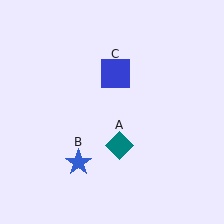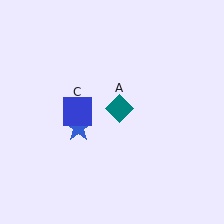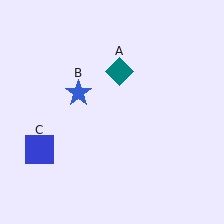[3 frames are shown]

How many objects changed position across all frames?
3 objects changed position: teal diamond (object A), blue star (object B), blue square (object C).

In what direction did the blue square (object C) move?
The blue square (object C) moved down and to the left.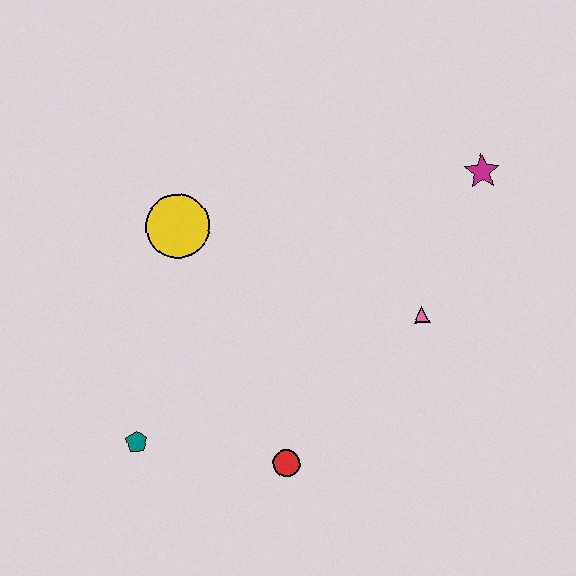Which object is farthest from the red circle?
The magenta star is farthest from the red circle.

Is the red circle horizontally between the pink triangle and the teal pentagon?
Yes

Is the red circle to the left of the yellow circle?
No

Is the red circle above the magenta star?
No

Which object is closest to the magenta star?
The pink triangle is closest to the magenta star.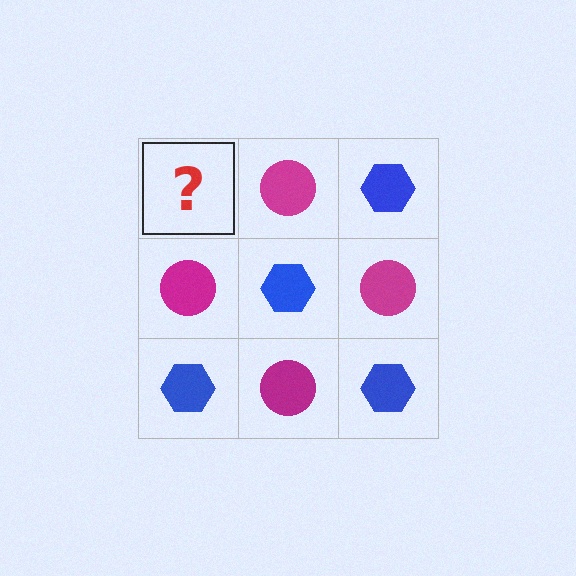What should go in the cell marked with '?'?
The missing cell should contain a blue hexagon.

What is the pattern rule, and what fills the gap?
The rule is that it alternates blue hexagon and magenta circle in a checkerboard pattern. The gap should be filled with a blue hexagon.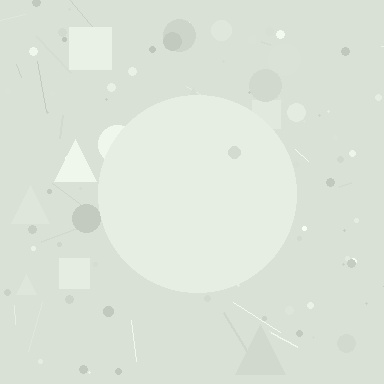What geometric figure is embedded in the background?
A circle is embedded in the background.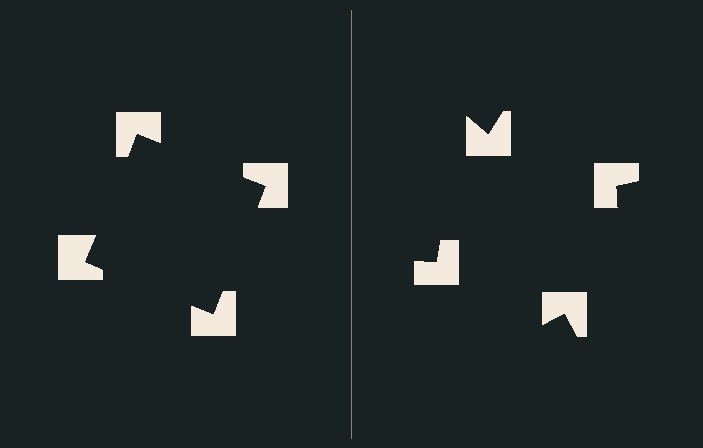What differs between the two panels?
The notched squares are positioned identically on both sides; only the wedge orientations differ. On the left they align to a square; on the right they are misaligned.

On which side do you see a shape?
An illusory square appears on the left side. On the right side the wedge cuts are rotated, so no coherent shape forms.